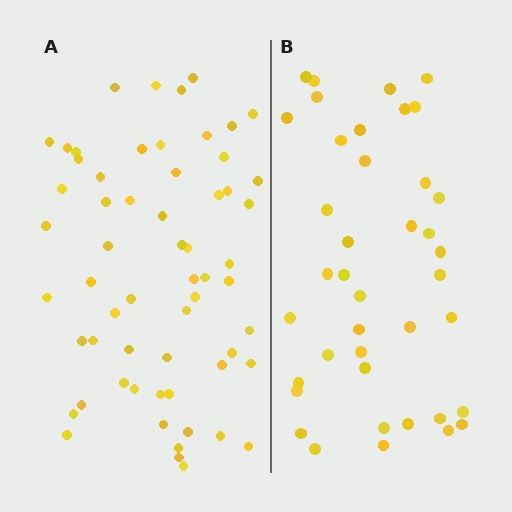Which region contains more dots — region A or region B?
Region A (the left region) has more dots.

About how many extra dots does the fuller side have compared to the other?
Region A has approximately 20 more dots than region B.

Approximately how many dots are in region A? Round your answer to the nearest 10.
About 60 dots.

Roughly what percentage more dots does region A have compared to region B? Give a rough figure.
About 50% more.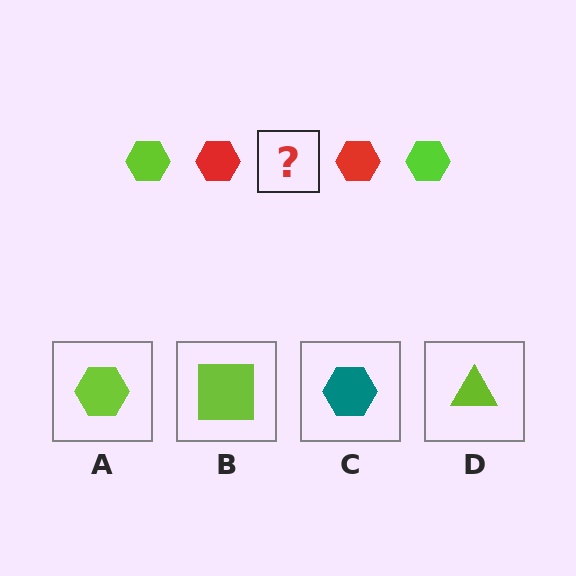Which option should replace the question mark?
Option A.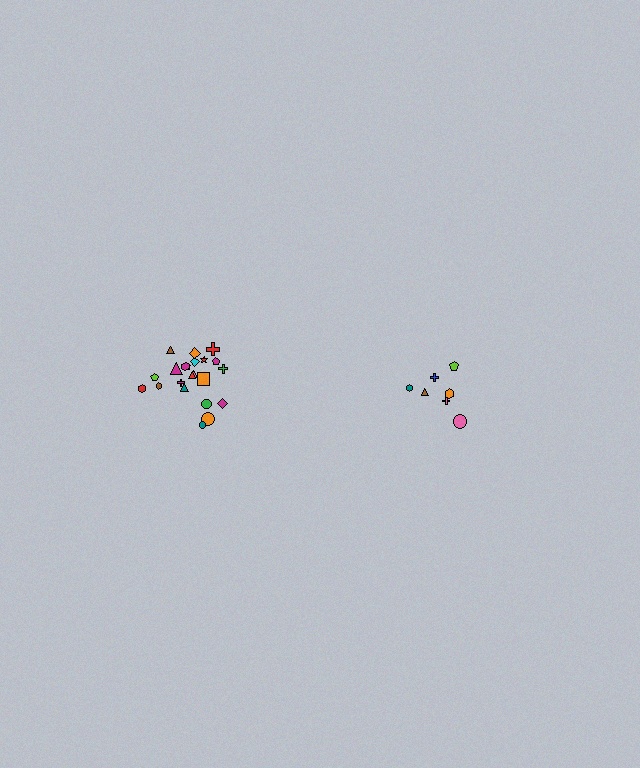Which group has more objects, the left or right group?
The left group.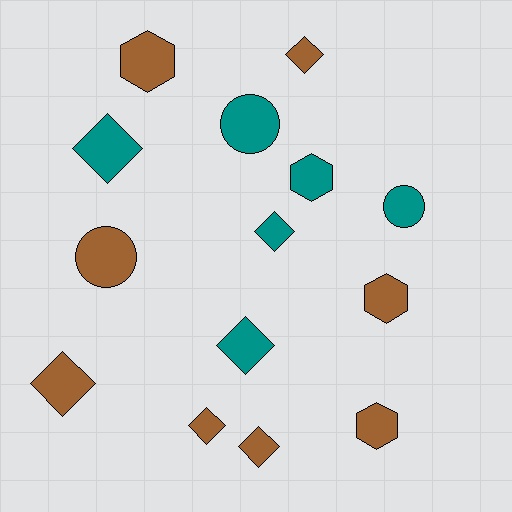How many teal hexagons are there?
There is 1 teal hexagon.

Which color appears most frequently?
Brown, with 8 objects.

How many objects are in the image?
There are 14 objects.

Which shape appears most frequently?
Diamond, with 7 objects.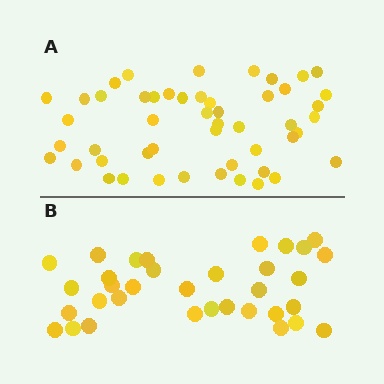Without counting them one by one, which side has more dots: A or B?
Region A (the top region) has more dots.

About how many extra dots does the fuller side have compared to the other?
Region A has approximately 15 more dots than region B.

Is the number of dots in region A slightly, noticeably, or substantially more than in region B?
Region A has substantially more. The ratio is roughly 1.5 to 1.